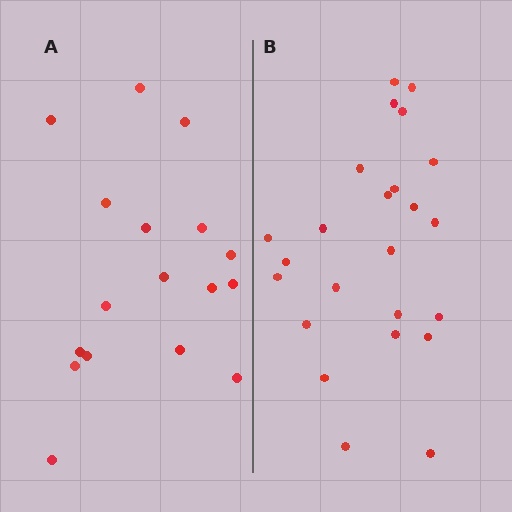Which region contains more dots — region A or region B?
Region B (the right region) has more dots.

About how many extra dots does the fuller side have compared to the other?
Region B has roughly 8 or so more dots than region A.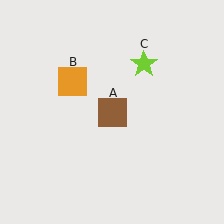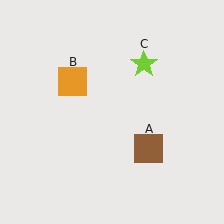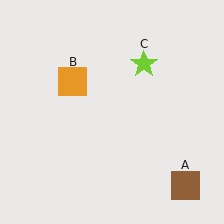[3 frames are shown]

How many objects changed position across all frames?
1 object changed position: brown square (object A).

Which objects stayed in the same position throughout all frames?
Orange square (object B) and lime star (object C) remained stationary.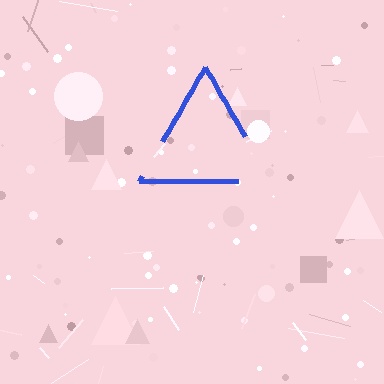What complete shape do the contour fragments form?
The contour fragments form a triangle.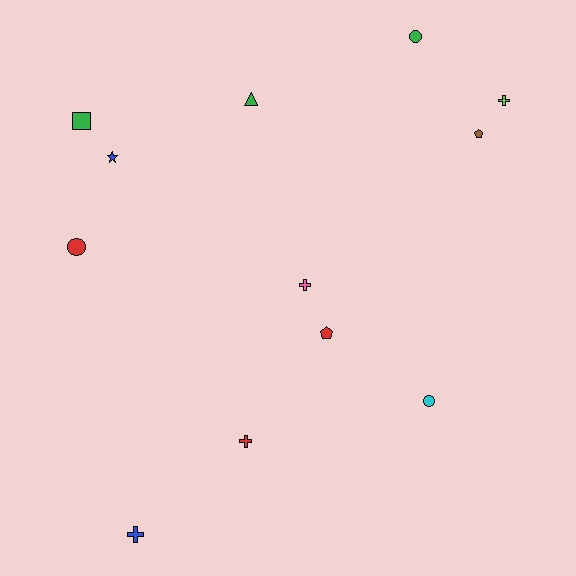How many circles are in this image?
There are 3 circles.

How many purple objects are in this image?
There are no purple objects.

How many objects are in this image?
There are 12 objects.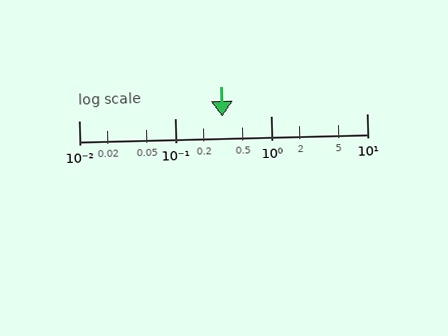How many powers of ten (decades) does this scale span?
The scale spans 3 decades, from 0.01 to 10.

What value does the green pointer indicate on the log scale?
The pointer indicates approximately 0.31.